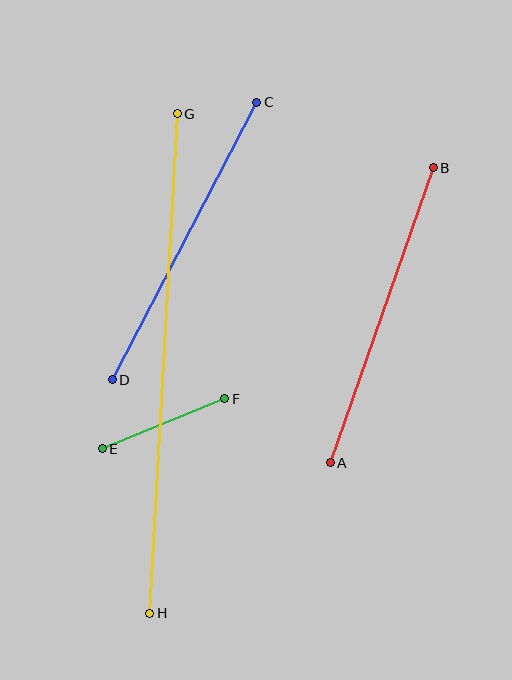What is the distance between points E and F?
The distance is approximately 132 pixels.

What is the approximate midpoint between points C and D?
The midpoint is at approximately (185, 241) pixels.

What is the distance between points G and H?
The distance is approximately 500 pixels.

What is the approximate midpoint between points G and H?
The midpoint is at approximately (163, 364) pixels.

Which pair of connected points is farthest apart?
Points G and H are farthest apart.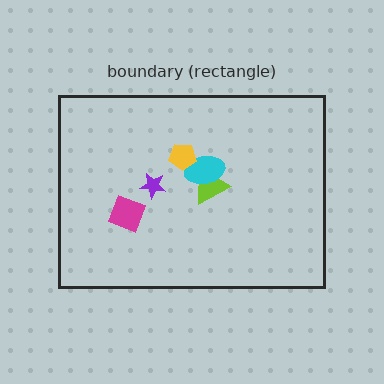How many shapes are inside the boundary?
5 inside, 0 outside.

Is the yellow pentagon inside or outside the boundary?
Inside.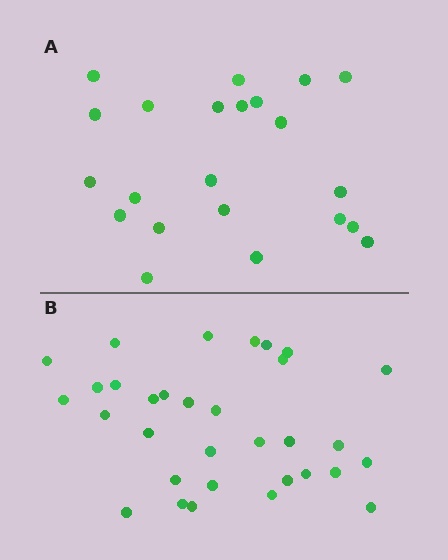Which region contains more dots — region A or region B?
Region B (the bottom region) has more dots.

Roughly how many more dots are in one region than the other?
Region B has roughly 10 or so more dots than region A.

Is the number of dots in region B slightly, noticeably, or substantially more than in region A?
Region B has substantially more. The ratio is roughly 1.5 to 1.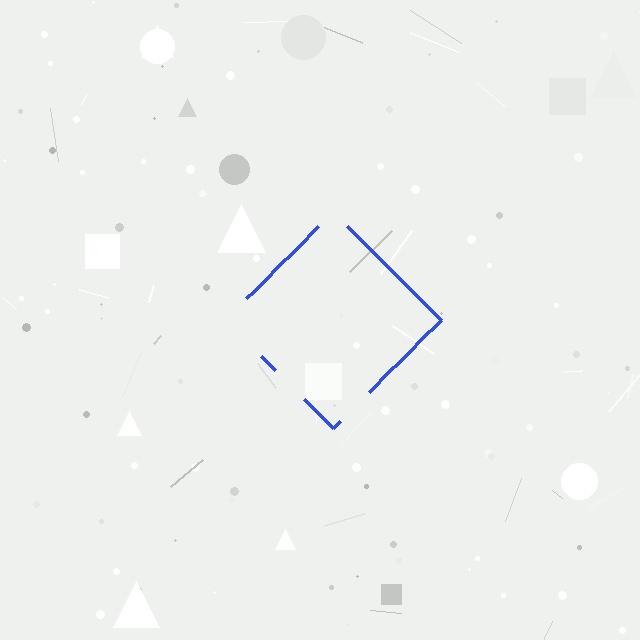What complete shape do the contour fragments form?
The contour fragments form a diamond.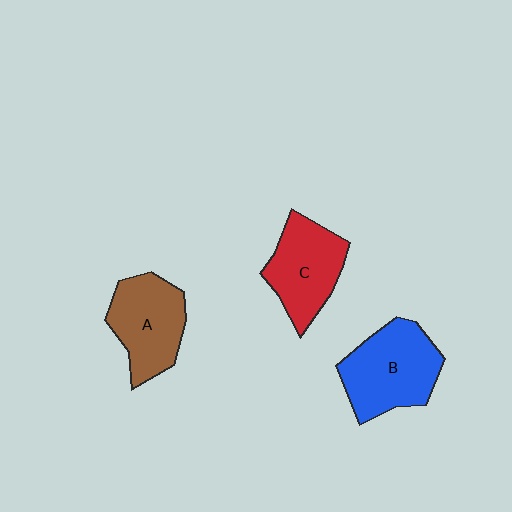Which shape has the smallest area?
Shape C (red).